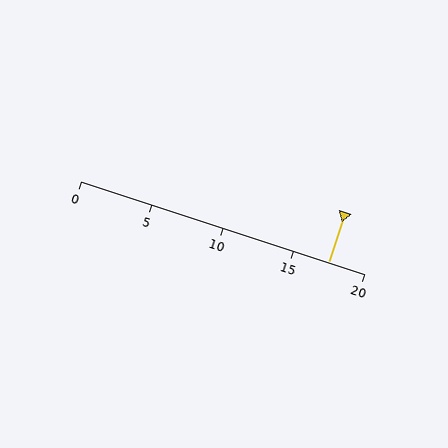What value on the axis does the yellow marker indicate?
The marker indicates approximately 17.5.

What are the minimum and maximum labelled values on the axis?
The axis runs from 0 to 20.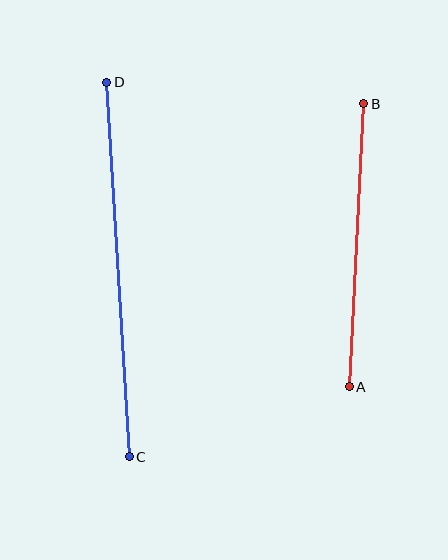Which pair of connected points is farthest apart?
Points C and D are farthest apart.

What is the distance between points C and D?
The distance is approximately 375 pixels.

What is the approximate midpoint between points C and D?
The midpoint is at approximately (118, 270) pixels.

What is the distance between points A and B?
The distance is approximately 283 pixels.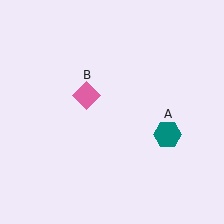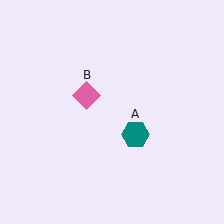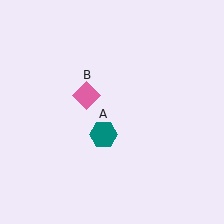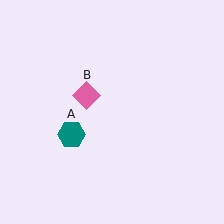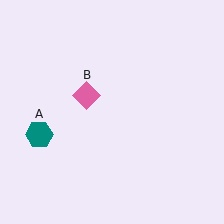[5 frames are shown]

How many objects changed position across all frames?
1 object changed position: teal hexagon (object A).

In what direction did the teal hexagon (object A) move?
The teal hexagon (object A) moved left.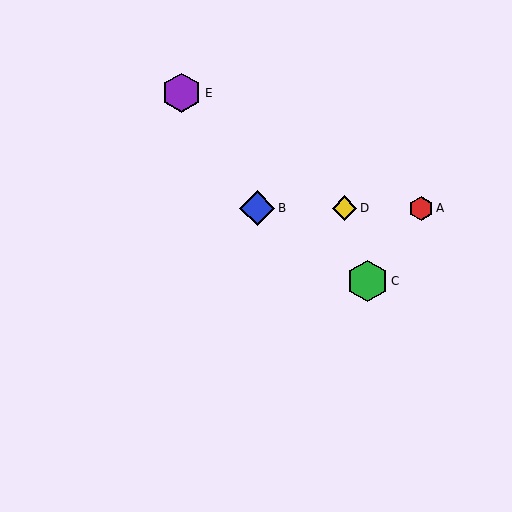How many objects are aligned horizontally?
3 objects (A, B, D) are aligned horizontally.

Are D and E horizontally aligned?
No, D is at y≈208 and E is at y≈93.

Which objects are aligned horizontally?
Objects A, B, D are aligned horizontally.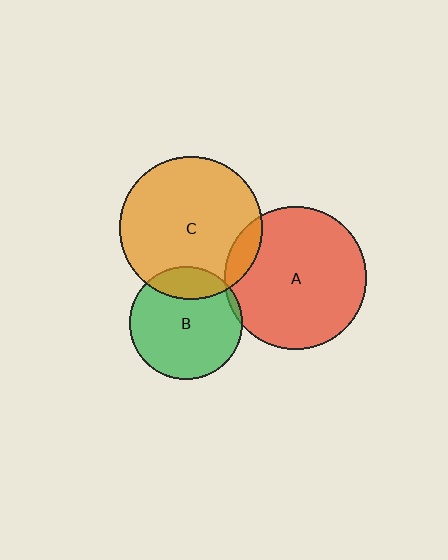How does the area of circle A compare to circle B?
Approximately 1.6 times.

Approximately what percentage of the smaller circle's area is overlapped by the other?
Approximately 10%.